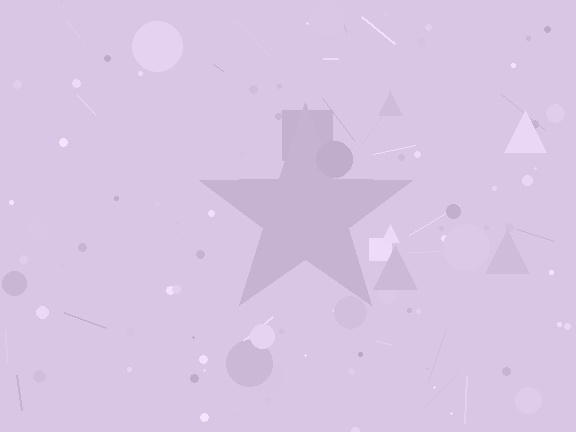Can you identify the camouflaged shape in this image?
The camouflaged shape is a star.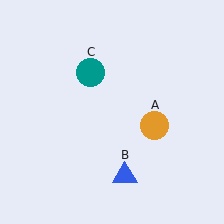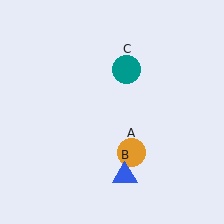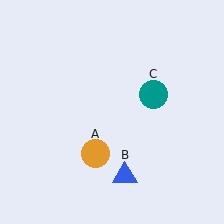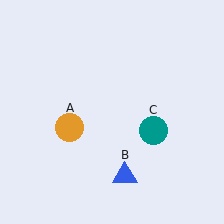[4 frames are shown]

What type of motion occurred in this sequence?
The orange circle (object A), teal circle (object C) rotated clockwise around the center of the scene.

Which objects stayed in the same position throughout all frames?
Blue triangle (object B) remained stationary.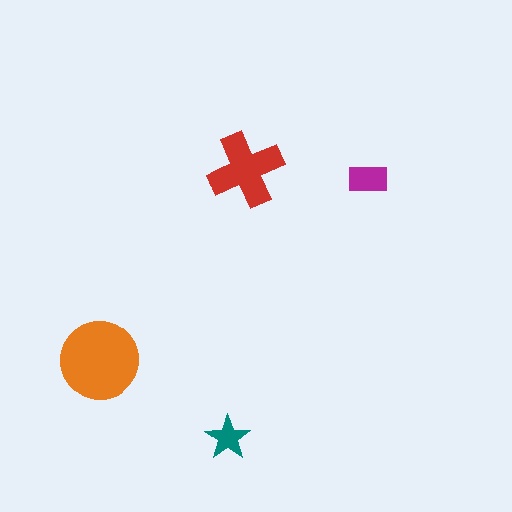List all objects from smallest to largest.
The teal star, the magenta rectangle, the red cross, the orange circle.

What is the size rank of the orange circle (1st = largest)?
1st.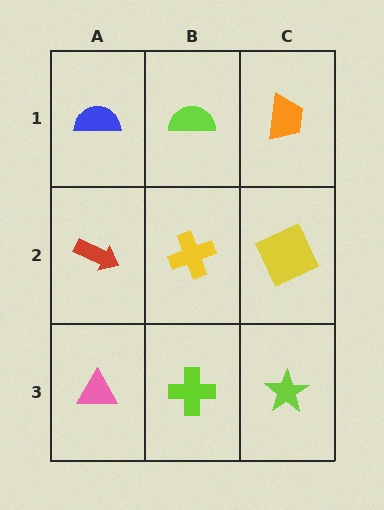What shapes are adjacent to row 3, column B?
A yellow cross (row 2, column B), a pink triangle (row 3, column A), a lime star (row 3, column C).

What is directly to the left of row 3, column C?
A lime cross.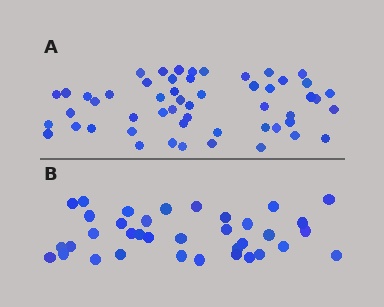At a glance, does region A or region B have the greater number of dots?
Region A (the top region) has more dots.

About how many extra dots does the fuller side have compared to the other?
Region A has approximately 15 more dots than region B.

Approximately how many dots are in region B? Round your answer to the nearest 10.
About 40 dots. (The exact count is 36, which rounds to 40.)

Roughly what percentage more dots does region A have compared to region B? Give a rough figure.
About 45% more.